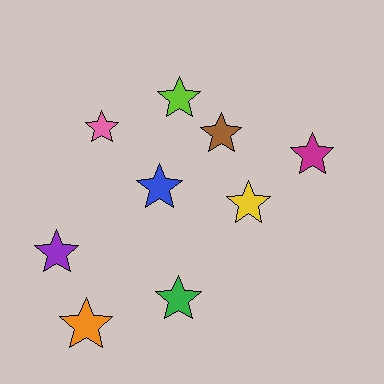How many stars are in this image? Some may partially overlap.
There are 9 stars.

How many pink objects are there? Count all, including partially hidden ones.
There is 1 pink object.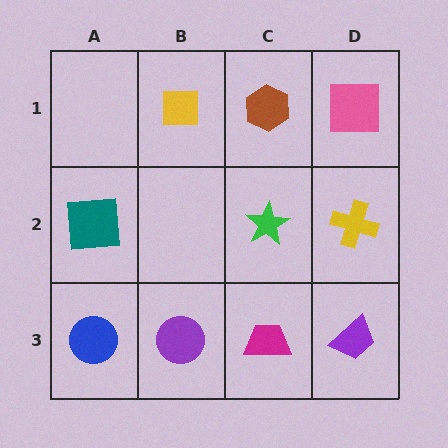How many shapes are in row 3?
4 shapes.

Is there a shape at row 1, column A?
No, that cell is empty.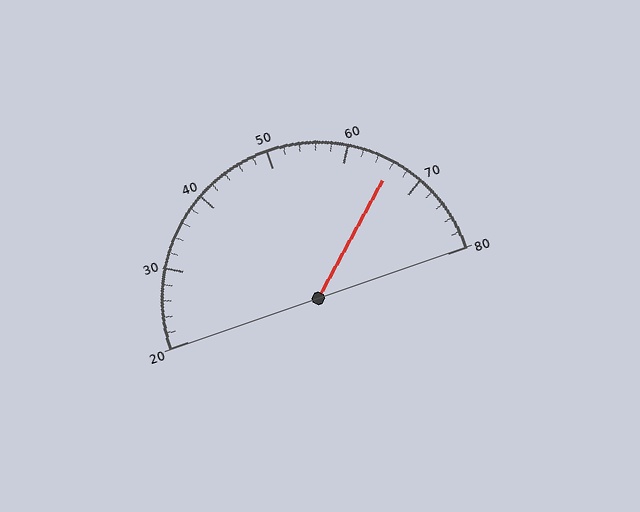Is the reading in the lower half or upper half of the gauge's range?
The reading is in the upper half of the range (20 to 80).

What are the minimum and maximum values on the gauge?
The gauge ranges from 20 to 80.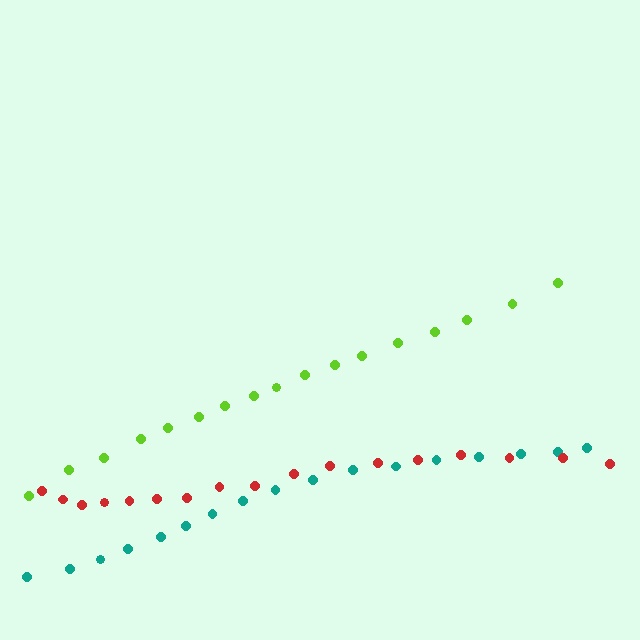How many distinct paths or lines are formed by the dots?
There are 3 distinct paths.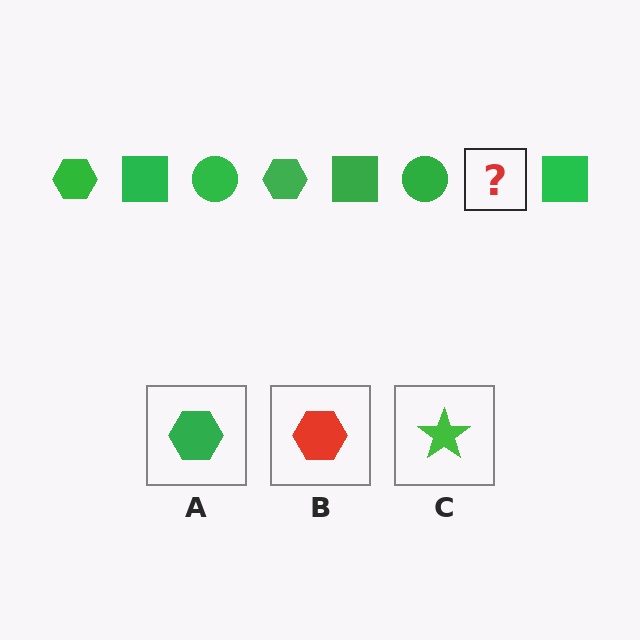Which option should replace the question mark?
Option A.